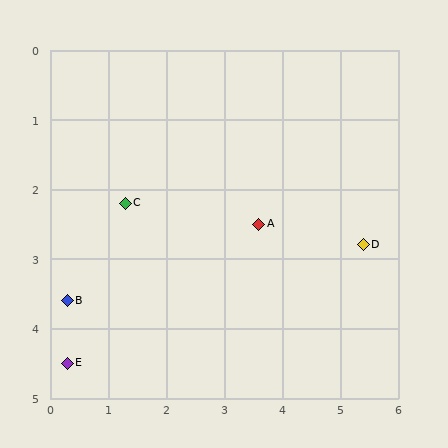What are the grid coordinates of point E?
Point E is at approximately (0.3, 4.5).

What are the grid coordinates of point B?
Point B is at approximately (0.3, 3.6).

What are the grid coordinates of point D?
Point D is at approximately (5.4, 2.8).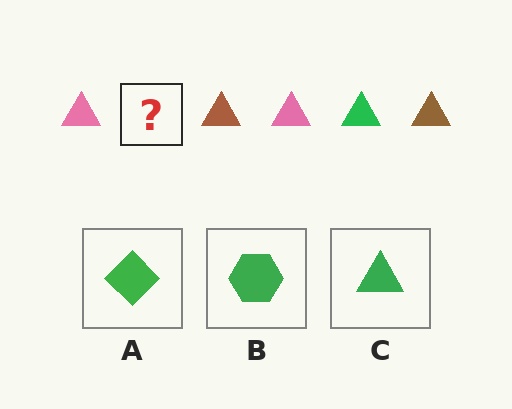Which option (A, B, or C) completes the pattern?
C.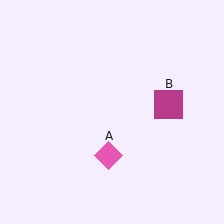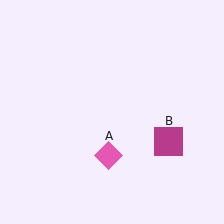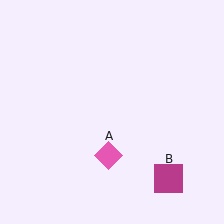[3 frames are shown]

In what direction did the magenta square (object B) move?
The magenta square (object B) moved down.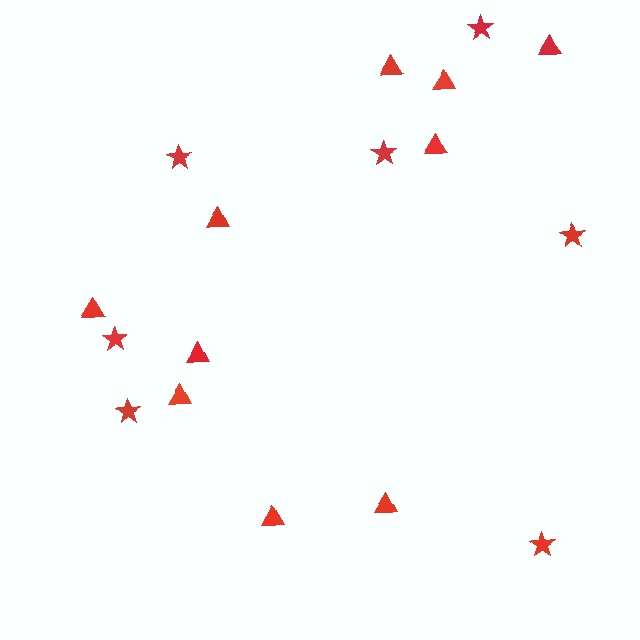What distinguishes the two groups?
There are 2 groups: one group of triangles (10) and one group of stars (7).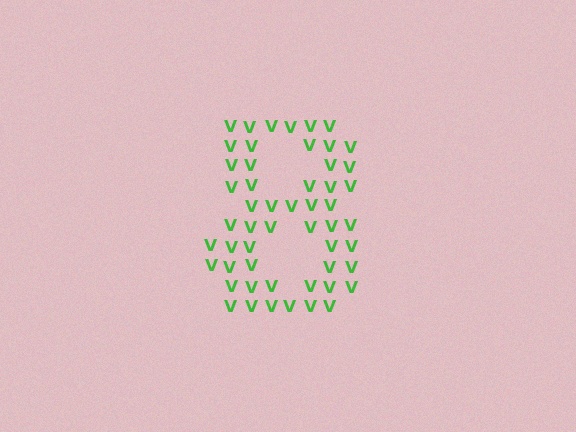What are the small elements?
The small elements are letter V's.